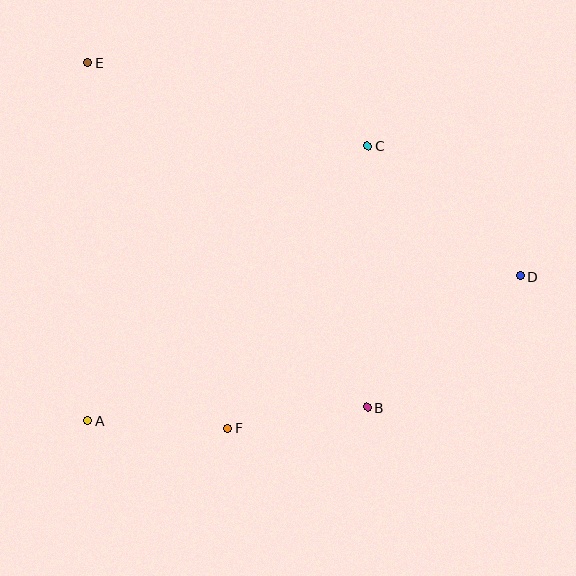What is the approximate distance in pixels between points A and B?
The distance between A and B is approximately 280 pixels.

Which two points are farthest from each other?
Points D and E are farthest from each other.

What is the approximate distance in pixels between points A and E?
The distance between A and E is approximately 358 pixels.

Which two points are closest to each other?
Points A and F are closest to each other.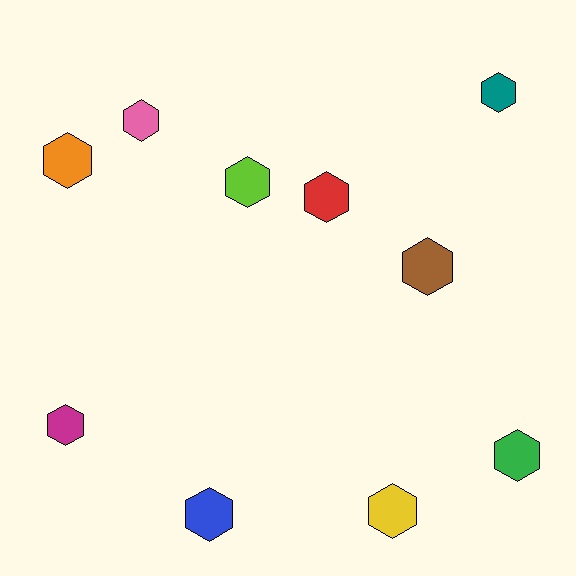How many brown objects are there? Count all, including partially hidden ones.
There is 1 brown object.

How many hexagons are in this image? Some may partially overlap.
There are 10 hexagons.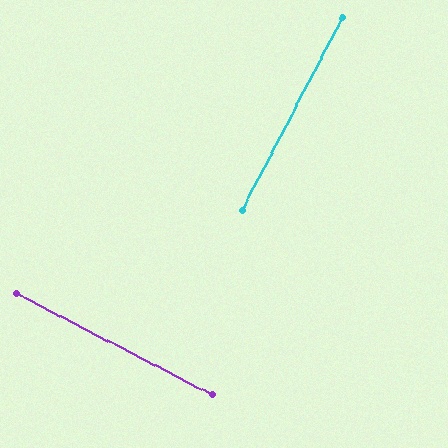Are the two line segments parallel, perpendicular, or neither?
Perpendicular — they meet at approximately 90°.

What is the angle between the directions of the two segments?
Approximately 90 degrees.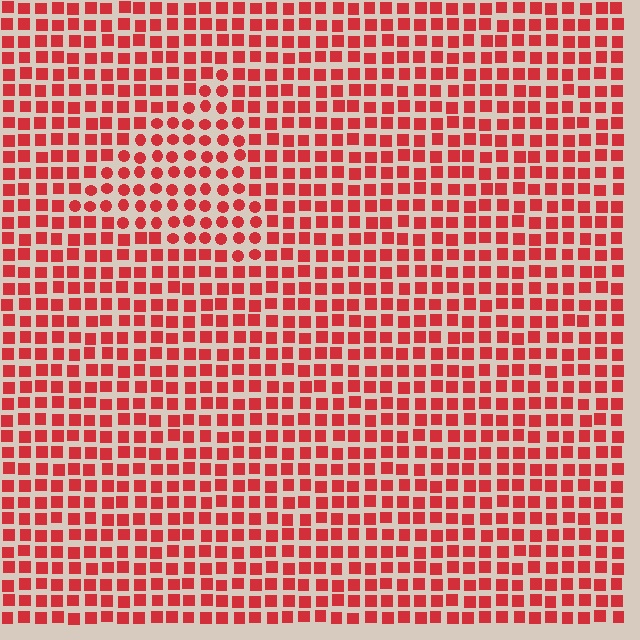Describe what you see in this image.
The image is filled with small red elements arranged in a uniform grid. A triangle-shaped region contains circles, while the surrounding area contains squares. The boundary is defined purely by the change in element shape.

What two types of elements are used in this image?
The image uses circles inside the triangle region and squares outside it.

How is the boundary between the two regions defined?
The boundary is defined by a change in element shape: circles inside vs. squares outside. All elements share the same color and spacing.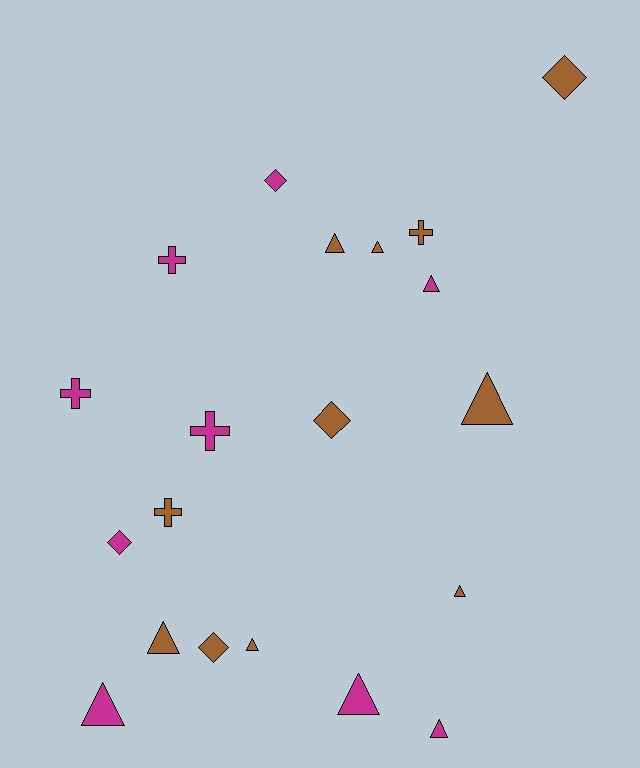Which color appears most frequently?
Brown, with 11 objects.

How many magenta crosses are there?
There are 3 magenta crosses.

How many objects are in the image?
There are 20 objects.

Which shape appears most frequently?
Triangle, with 10 objects.